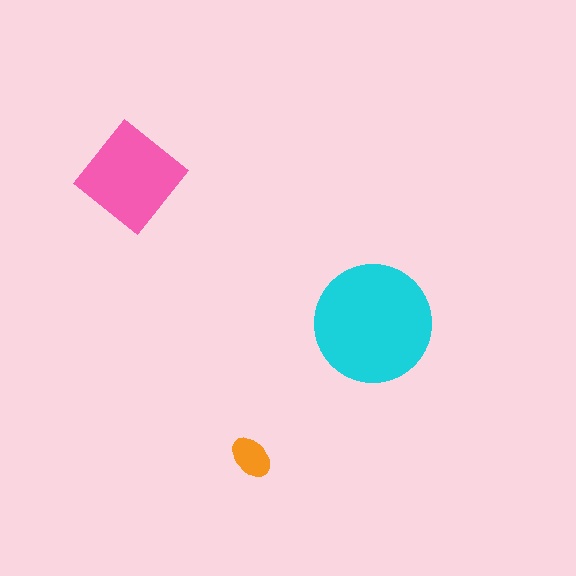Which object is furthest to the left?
The pink diamond is leftmost.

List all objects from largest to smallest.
The cyan circle, the pink diamond, the orange ellipse.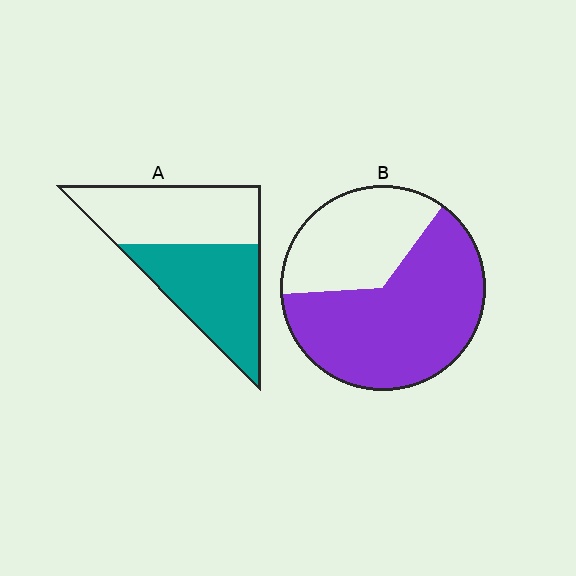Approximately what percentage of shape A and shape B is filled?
A is approximately 50% and B is approximately 65%.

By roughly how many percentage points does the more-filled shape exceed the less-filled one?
By roughly 15 percentage points (B over A).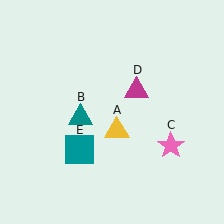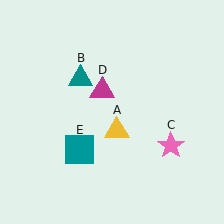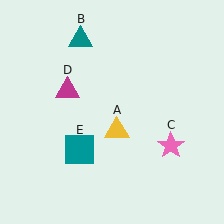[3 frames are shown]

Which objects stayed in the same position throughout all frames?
Yellow triangle (object A) and pink star (object C) and teal square (object E) remained stationary.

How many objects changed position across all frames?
2 objects changed position: teal triangle (object B), magenta triangle (object D).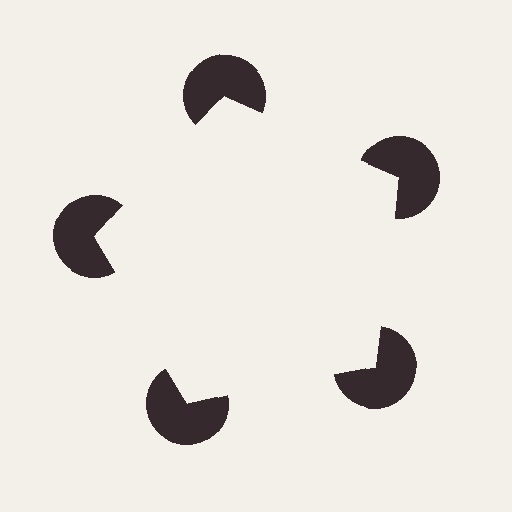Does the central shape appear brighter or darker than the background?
It typically appears slightly brighter than the background, even though no actual brightness change is drawn.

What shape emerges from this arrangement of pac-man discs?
An illusory pentagon — its edges are inferred from the aligned wedge cuts in the pac-man discs, not physically drawn.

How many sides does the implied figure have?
5 sides.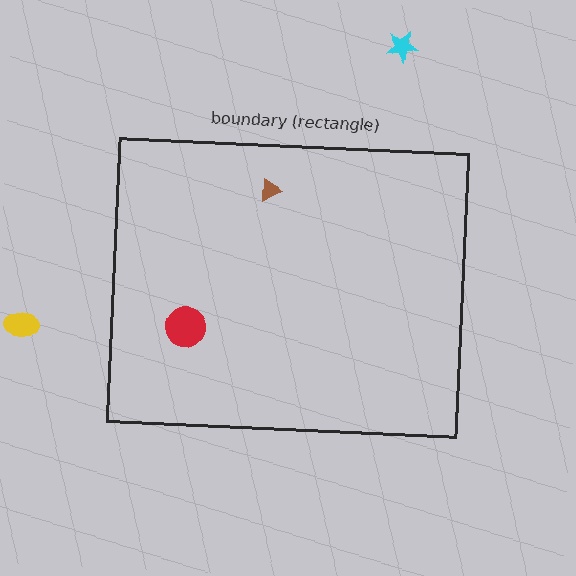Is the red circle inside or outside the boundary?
Inside.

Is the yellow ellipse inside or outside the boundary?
Outside.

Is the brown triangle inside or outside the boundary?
Inside.